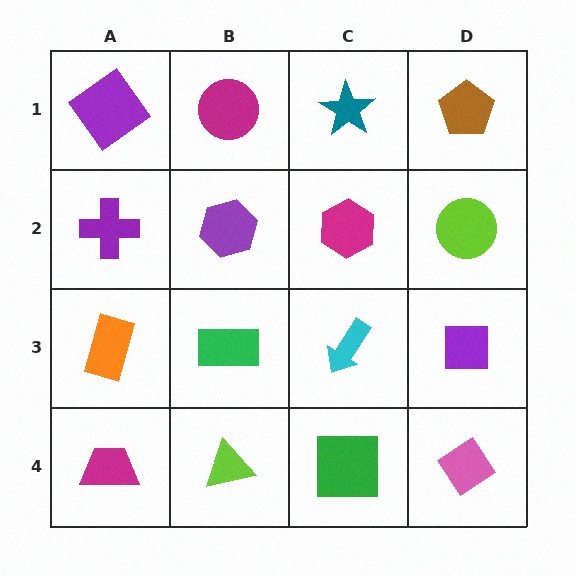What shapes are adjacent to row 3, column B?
A purple hexagon (row 2, column B), a lime triangle (row 4, column B), an orange rectangle (row 3, column A), a cyan arrow (row 3, column C).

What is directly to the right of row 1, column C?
A brown pentagon.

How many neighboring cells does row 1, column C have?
3.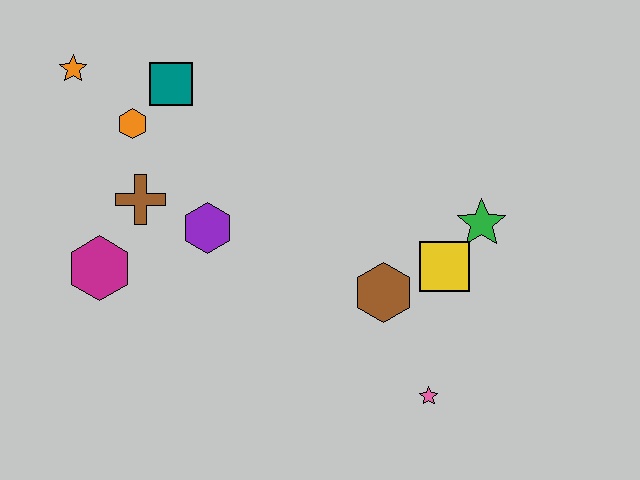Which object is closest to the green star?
The yellow square is closest to the green star.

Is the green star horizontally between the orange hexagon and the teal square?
No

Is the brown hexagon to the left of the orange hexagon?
No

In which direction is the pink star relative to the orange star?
The pink star is to the right of the orange star.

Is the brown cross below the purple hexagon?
No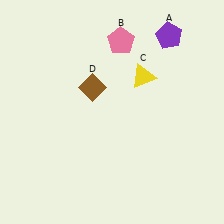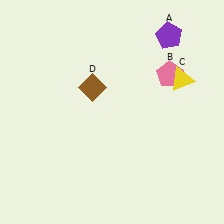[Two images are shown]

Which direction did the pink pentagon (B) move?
The pink pentagon (B) moved right.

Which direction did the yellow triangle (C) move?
The yellow triangle (C) moved right.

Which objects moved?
The objects that moved are: the pink pentagon (B), the yellow triangle (C).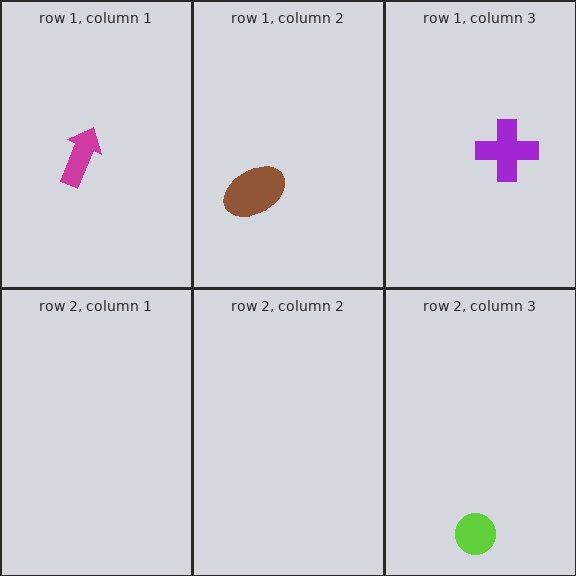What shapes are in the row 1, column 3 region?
The purple cross.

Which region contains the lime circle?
The row 2, column 3 region.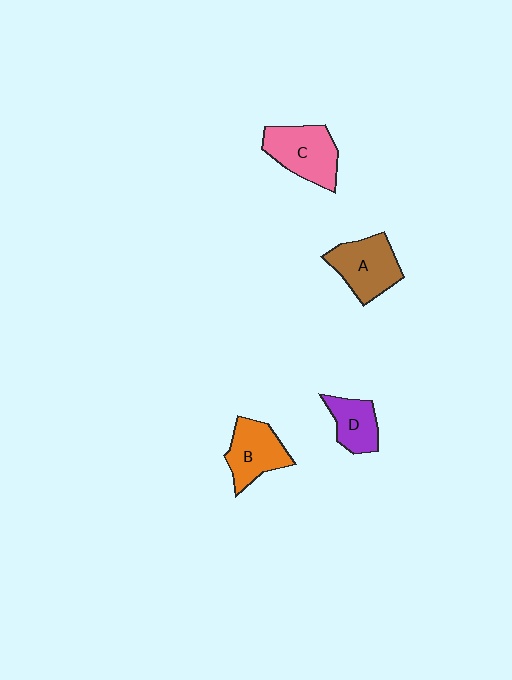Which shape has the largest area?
Shape C (pink).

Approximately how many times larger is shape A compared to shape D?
Approximately 1.5 times.